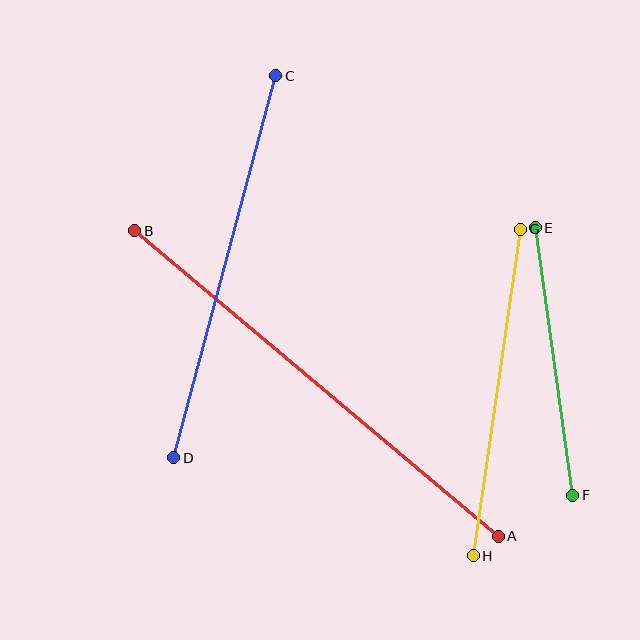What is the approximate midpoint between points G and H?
The midpoint is at approximately (497, 392) pixels.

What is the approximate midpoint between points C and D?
The midpoint is at approximately (225, 267) pixels.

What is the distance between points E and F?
The distance is approximately 270 pixels.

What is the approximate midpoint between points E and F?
The midpoint is at approximately (554, 362) pixels.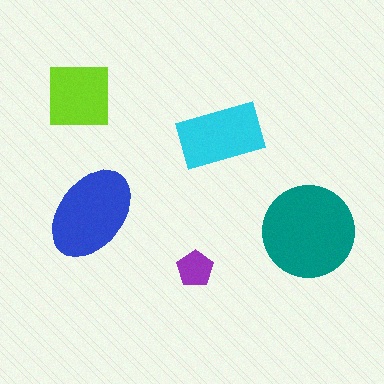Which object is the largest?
The teal circle.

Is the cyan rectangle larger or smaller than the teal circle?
Smaller.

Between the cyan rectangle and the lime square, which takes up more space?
The cyan rectangle.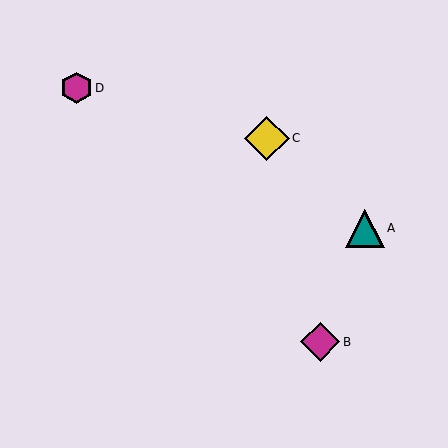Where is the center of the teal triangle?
The center of the teal triangle is at (365, 228).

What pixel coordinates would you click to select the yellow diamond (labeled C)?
Click at (267, 138) to select the yellow diamond C.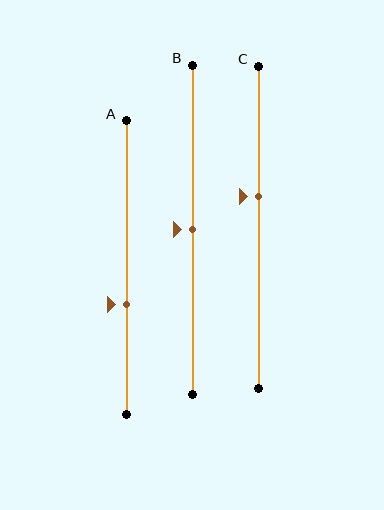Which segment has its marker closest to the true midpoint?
Segment B has its marker closest to the true midpoint.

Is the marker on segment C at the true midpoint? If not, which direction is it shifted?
No, the marker on segment C is shifted upward by about 10% of the segment length.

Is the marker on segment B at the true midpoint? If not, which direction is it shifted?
Yes, the marker on segment B is at the true midpoint.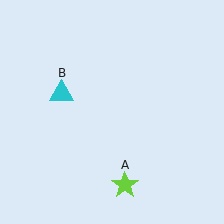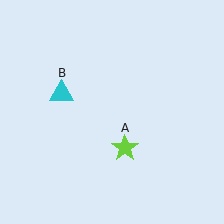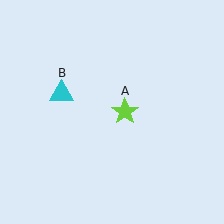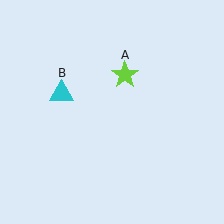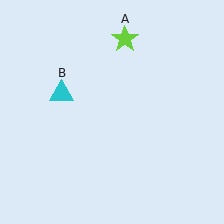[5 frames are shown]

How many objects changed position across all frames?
1 object changed position: lime star (object A).